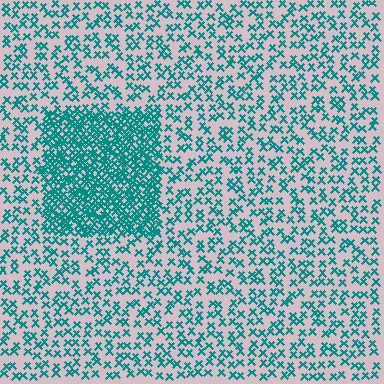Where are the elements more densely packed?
The elements are more densely packed inside the rectangle boundary.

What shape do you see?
I see a rectangle.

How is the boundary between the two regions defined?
The boundary is defined by a change in element density (approximately 2.8x ratio). All elements are the same color, size, and shape.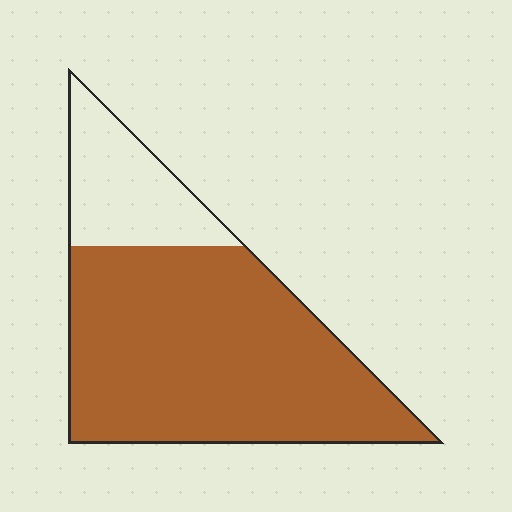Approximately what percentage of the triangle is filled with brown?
Approximately 80%.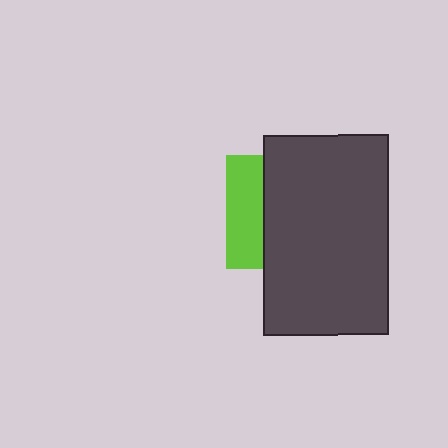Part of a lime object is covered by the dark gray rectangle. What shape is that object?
It is a square.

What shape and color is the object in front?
The object in front is a dark gray rectangle.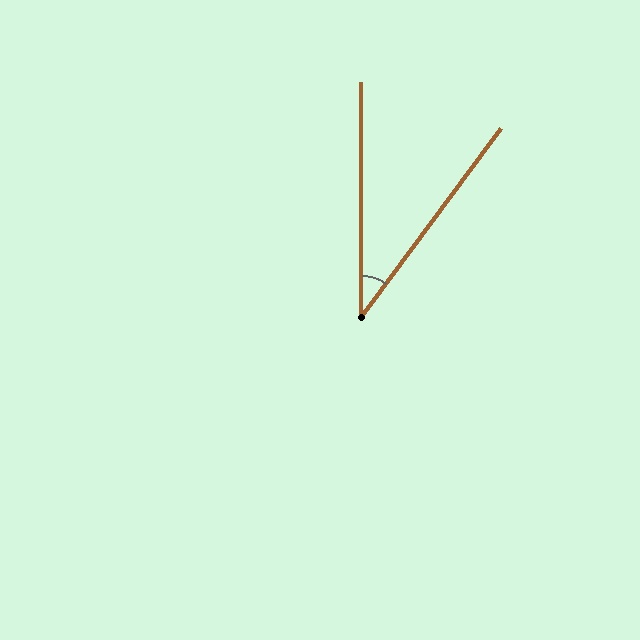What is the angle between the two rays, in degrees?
Approximately 37 degrees.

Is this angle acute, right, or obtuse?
It is acute.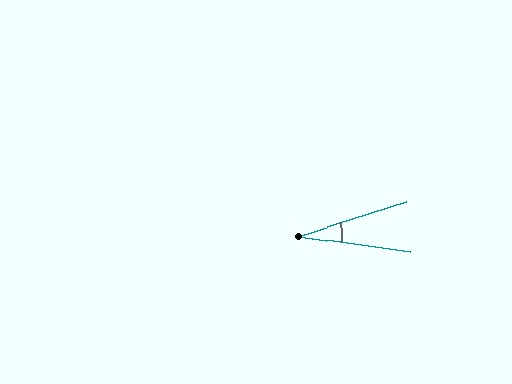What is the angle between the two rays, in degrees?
Approximately 26 degrees.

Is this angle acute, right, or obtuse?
It is acute.